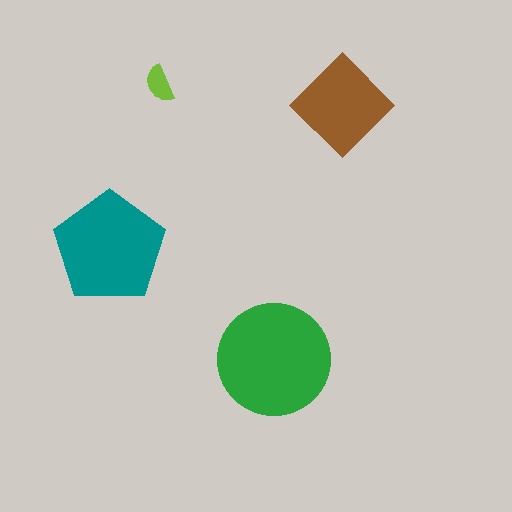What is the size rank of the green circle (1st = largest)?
1st.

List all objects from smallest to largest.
The lime semicircle, the brown diamond, the teal pentagon, the green circle.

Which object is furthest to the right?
The brown diamond is rightmost.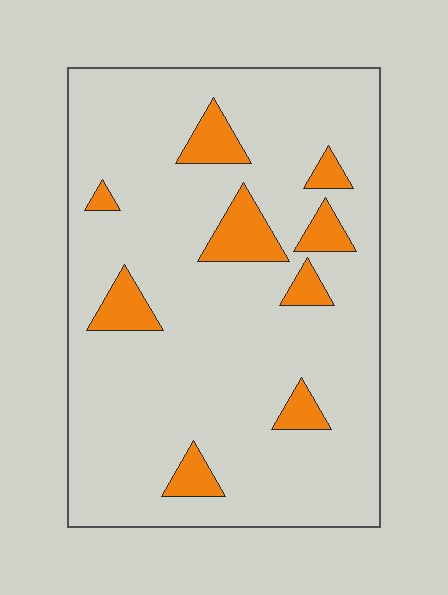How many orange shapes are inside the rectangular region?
9.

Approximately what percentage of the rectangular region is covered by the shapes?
Approximately 10%.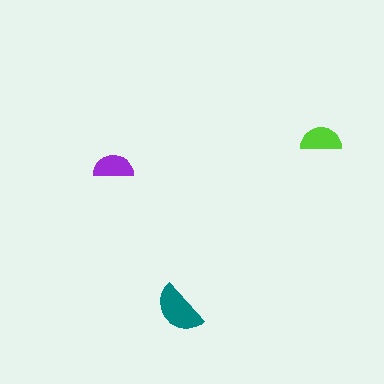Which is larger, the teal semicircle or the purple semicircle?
The teal one.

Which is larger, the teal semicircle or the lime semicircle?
The teal one.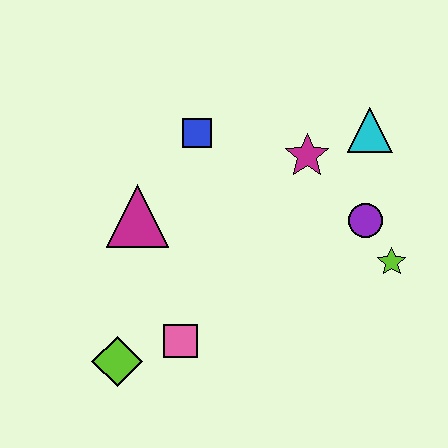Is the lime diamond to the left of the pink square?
Yes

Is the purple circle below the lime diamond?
No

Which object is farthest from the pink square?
The cyan triangle is farthest from the pink square.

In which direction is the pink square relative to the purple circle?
The pink square is to the left of the purple circle.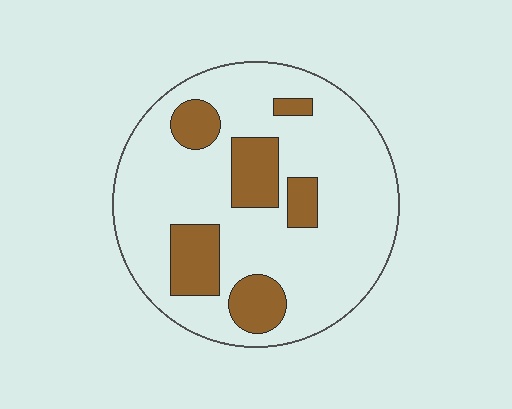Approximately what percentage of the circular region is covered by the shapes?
Approximately 20%.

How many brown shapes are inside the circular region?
6.